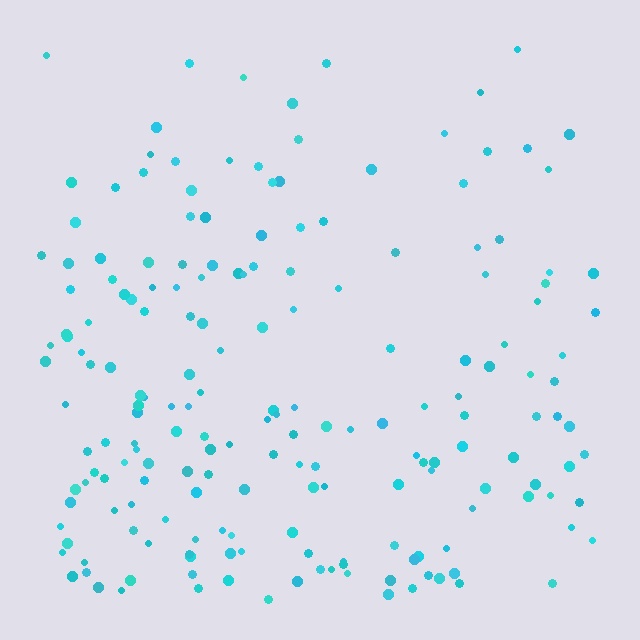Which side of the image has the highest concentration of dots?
The bottom.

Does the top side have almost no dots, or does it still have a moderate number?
Still a moderate number, just noticeably fewer than the bottom.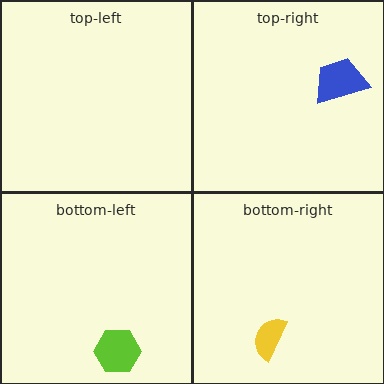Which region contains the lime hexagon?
The bottom-left region.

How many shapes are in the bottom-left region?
1.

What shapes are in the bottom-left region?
The lime hexagon.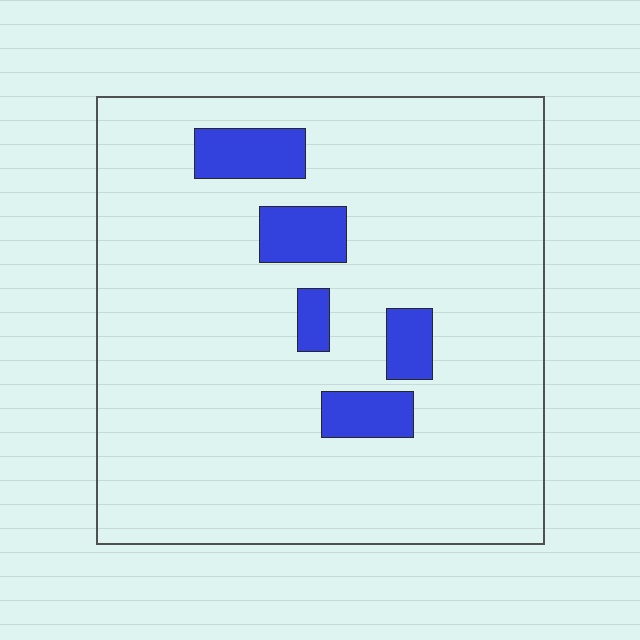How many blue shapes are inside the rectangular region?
5.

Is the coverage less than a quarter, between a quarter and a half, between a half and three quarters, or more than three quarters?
Less than a quarter.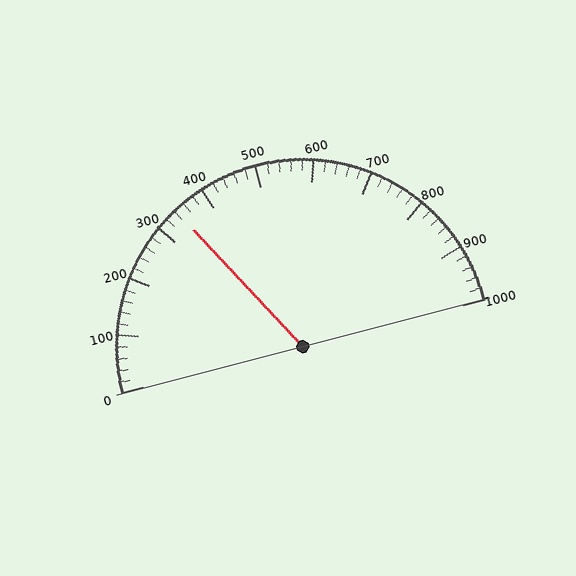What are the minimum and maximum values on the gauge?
The gauge ranges from 0 to 1000.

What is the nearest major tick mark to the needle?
The nearest major tick mark is 300.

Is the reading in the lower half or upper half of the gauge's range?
The reading is in the lower half of the range (0 to 1000).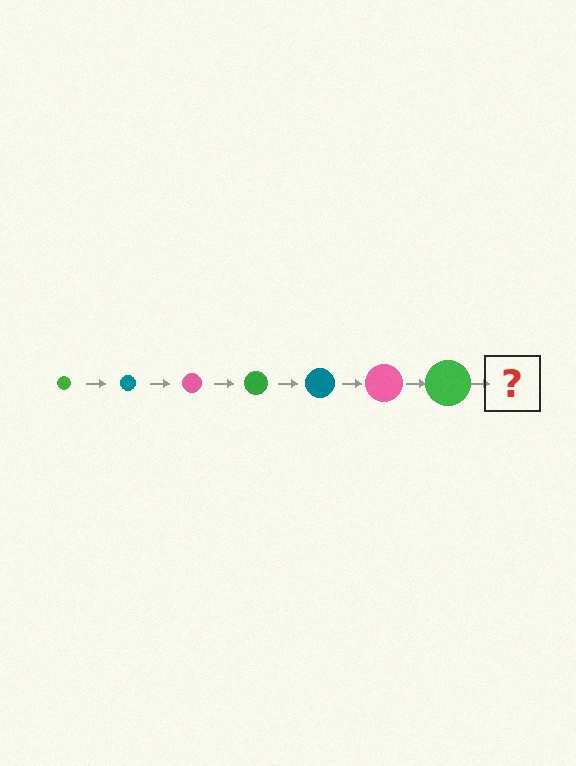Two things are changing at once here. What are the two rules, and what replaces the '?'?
The two rules are that the circle grows larger each step and the color cycles through green, teal, and pink. The '?' should be a teal circle, larger than the previous one.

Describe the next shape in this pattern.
It should be a teal circle, larger than the previous one.